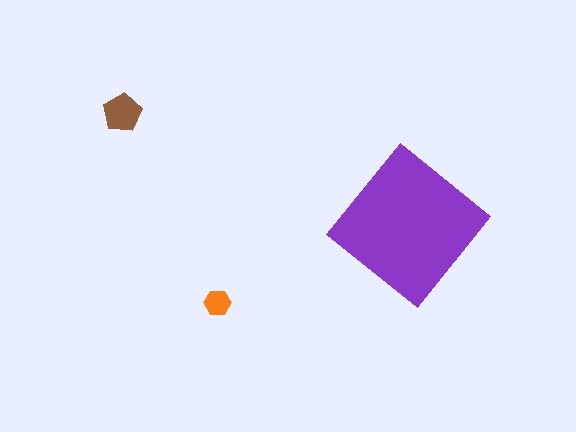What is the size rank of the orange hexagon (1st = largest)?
3rd.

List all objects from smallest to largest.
The orange hexagon, the brown pentagon, the purple diamond.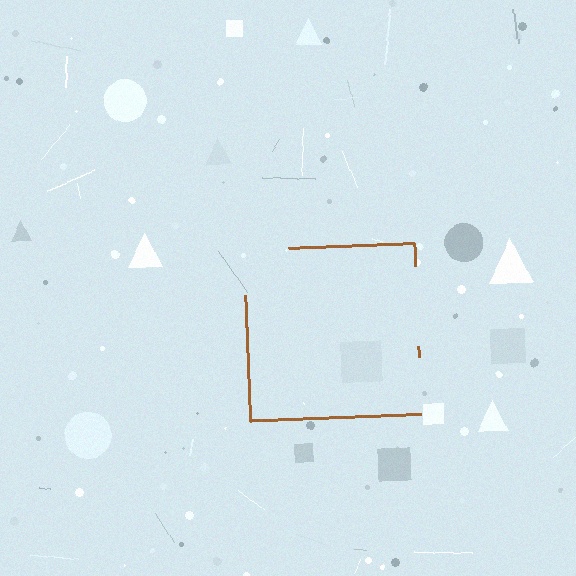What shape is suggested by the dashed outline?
The dashed outline suggests a square.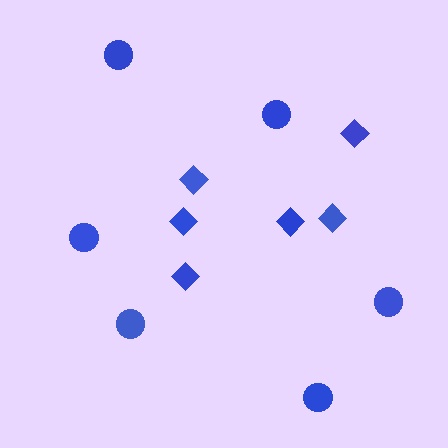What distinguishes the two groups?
There are 2 groups: one group of circles (6) and one group of diamonds (6).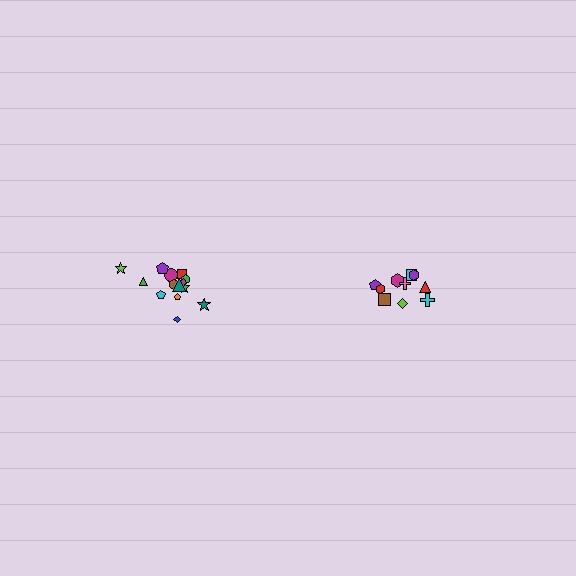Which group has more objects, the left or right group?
The left group.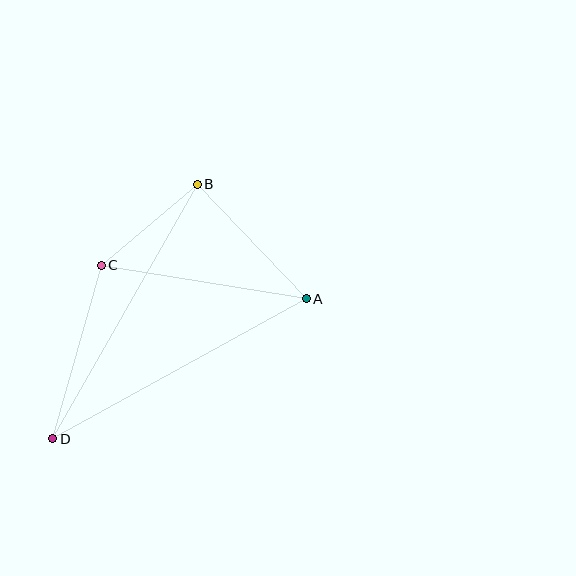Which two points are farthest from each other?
Points B and D are farthest from each other.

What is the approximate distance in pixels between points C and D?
The distance between C and D is approximately 180 pixels.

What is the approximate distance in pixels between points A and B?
The distance between A and B is approximately 158 pixels.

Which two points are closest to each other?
Points B and C are closest to each other.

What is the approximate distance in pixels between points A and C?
The distance between A and C is approximately 208 pixels.